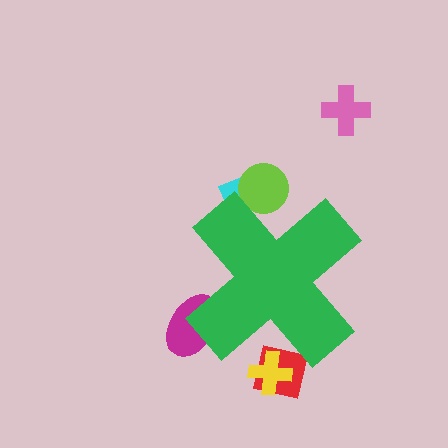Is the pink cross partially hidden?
No, the pink cross is fully visible.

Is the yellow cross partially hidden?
Yes, the yellow cross is partially hidden behind the green cross.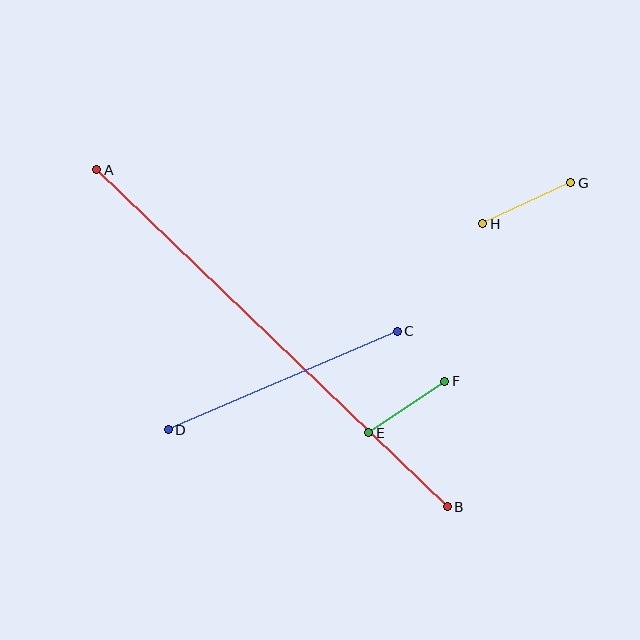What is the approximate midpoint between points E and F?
The midpoint is at approximately (407, 407) pixels.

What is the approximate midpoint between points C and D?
The midpoint is at approximately (283, 380) pixels.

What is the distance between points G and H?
The distance is approximately 97 pixels.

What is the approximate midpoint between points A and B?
The midpoint is at approximately (272, 338) pixels.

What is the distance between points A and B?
The distance is approximately 486 pixels.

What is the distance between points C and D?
The distance is approximately 249 pixels.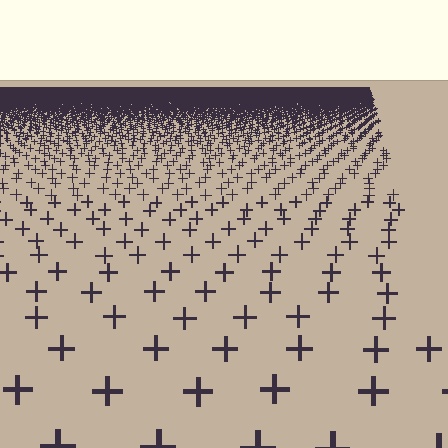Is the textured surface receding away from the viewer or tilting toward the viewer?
The surface is receding away from the viewer. Texture elements get smaller and denser toward the top.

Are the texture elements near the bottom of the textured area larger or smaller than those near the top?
Larger. Near the bottom, elements are closer to the viewer and appear at a bigger on-screen size.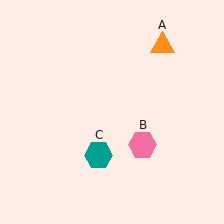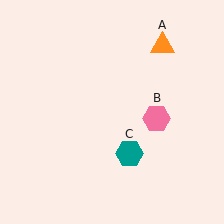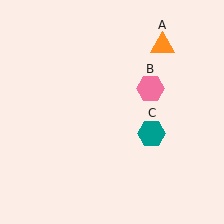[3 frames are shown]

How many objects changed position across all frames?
2 objects changed position: pink hexagon (object B), teal hexagon (object C).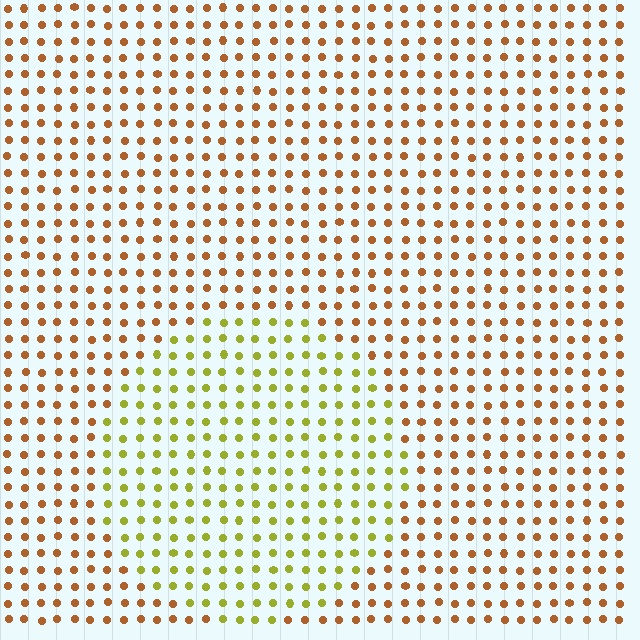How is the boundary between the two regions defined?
The boundary is defined purely by a slight shift in hue (about 45 degrees). Spacing, size, and orientation are identical on both sides.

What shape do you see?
I see a circle.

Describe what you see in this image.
The image is filled with small brown elements in a uniform arrangement. A circle-shaped region is visible where the elements are tinted to a slightly different hue, forming a subtle color boundary.